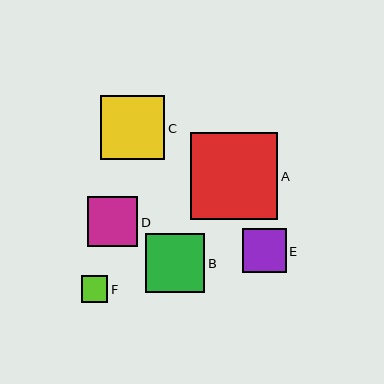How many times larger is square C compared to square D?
Square C is approximately 1.3 times the size of square D.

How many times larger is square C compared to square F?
Square C is approximately 2.4 times the size of square F.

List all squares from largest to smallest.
From largest to smallest: A, C, B, D, E, F.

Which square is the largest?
Square A is the largest with a size of approximately 87 pixels.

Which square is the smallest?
Square F is the smallest with a size of approximately 27 pixels.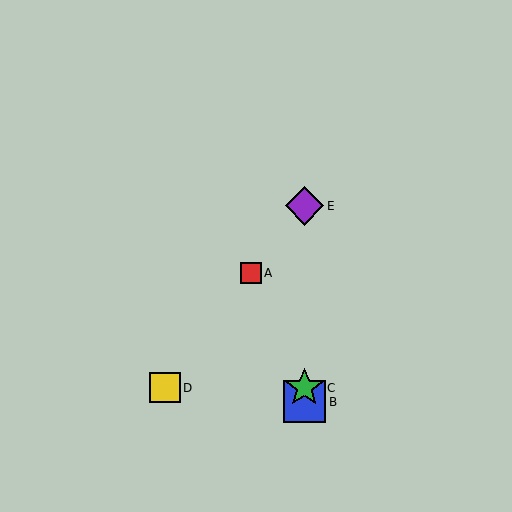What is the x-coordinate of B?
Object B is at x≈304.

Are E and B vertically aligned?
Yes, both are at x≈304.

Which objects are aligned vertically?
Objects B, C, E are aligned vertically.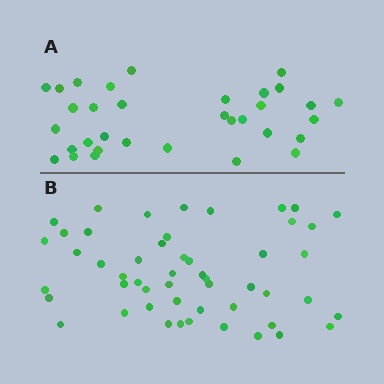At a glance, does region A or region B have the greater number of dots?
Region B (the bottom region) has more dots.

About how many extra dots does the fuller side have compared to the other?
Region B has approximately 20 more dots than region A.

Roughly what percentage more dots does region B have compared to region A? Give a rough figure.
About 55% more.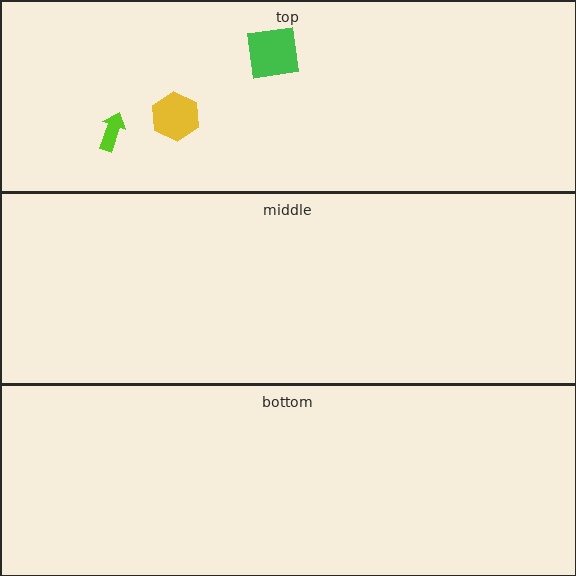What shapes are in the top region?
The lime arrow, the yellow hexagon, the green square.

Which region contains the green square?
The top region.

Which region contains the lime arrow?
The top region.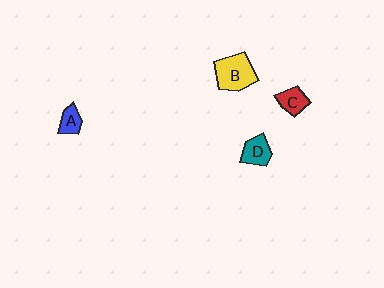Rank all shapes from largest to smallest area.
From largest to smallest: B (yellow), D (teal), C (red), A (blue).